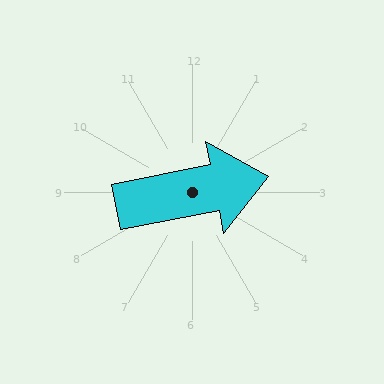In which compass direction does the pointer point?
East.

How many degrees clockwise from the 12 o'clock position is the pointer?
Approximately 79 degrees.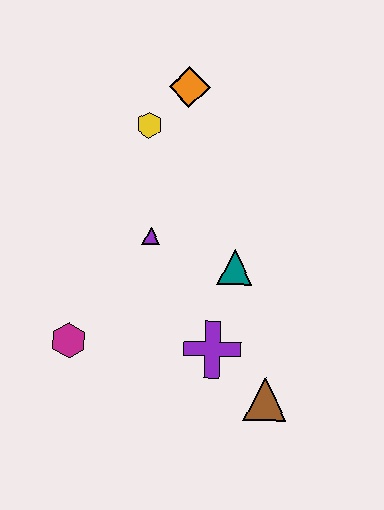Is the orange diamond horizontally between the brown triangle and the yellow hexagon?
Yes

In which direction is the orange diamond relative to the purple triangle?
The orange diamond is above the purple triangle.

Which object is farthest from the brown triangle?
The orange diamond is farthest from the brown triangle.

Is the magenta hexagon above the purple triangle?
No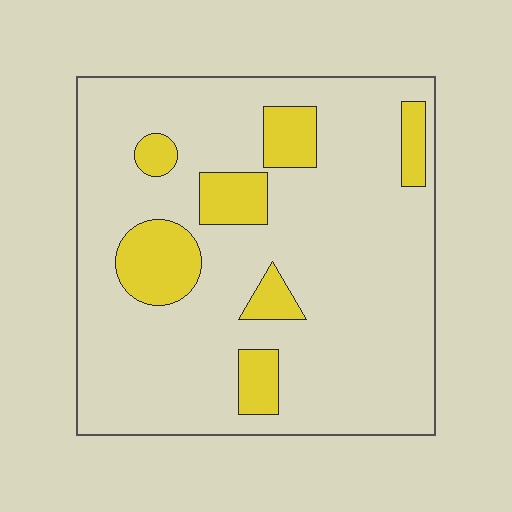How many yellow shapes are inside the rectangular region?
7.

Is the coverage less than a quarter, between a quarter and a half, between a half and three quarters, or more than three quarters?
Less than a quarter.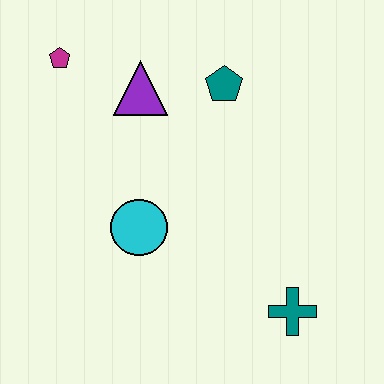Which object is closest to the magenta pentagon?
The purple triangle is closest to the magenta pentagon.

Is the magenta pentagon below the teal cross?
No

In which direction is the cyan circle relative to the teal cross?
The cyan circle is to the left of the teal cross.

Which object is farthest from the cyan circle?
The magenta pentagon is farthest from the cyan circle.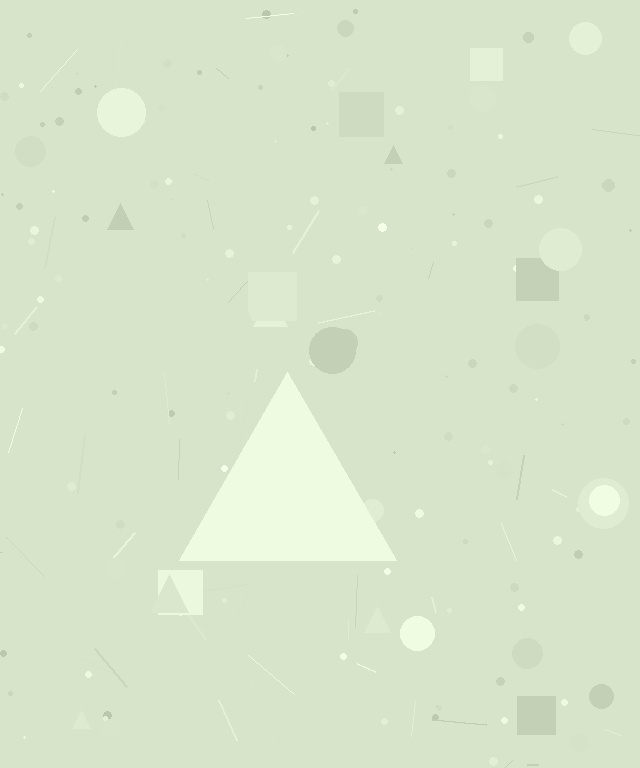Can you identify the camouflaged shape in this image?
The camouflaged shape is a triangle.